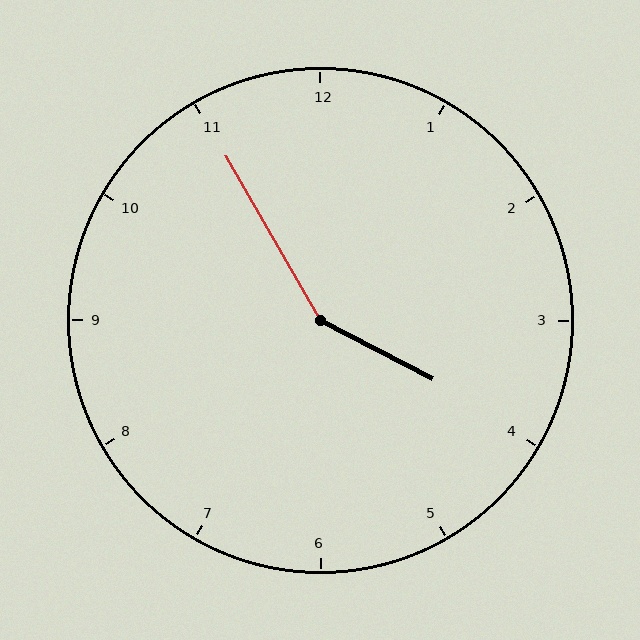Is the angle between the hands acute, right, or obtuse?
It is obtuse.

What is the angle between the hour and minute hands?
Approximately 148 degrees.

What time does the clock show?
3:55.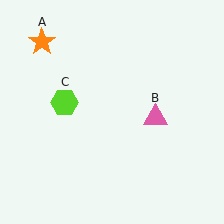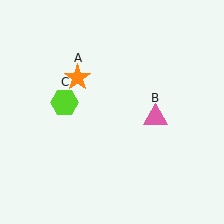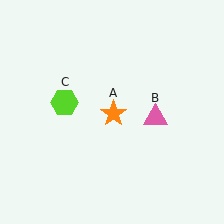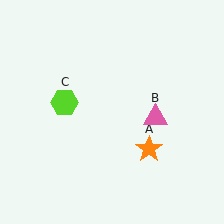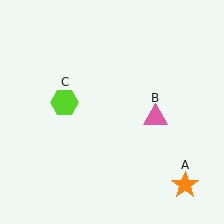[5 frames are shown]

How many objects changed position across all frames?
1 object changed position: orange star (object A).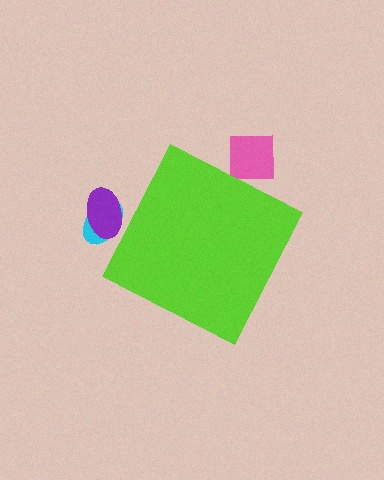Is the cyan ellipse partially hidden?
Yes, the cyan ellipse is partially hidden behind the lime diamond.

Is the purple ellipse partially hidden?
Yes, the purple ellipse is partially hidden behind the lime diamond.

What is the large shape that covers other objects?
A lime diamond.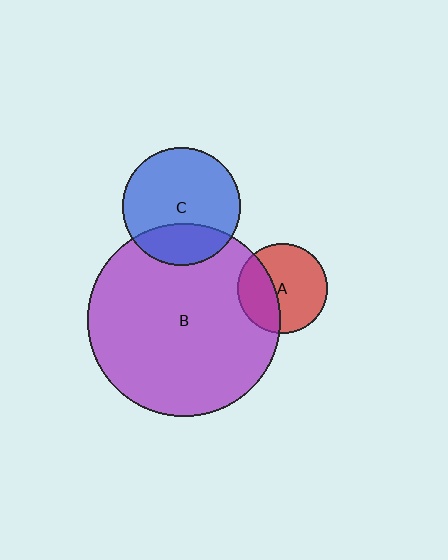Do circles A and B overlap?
Yes.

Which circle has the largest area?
Circle B (purple).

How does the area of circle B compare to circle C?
Approximately 2.7 times.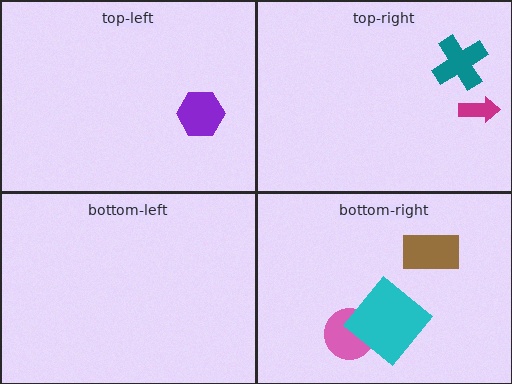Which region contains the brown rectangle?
The bottom-right region.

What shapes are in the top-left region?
The purple hexagon.